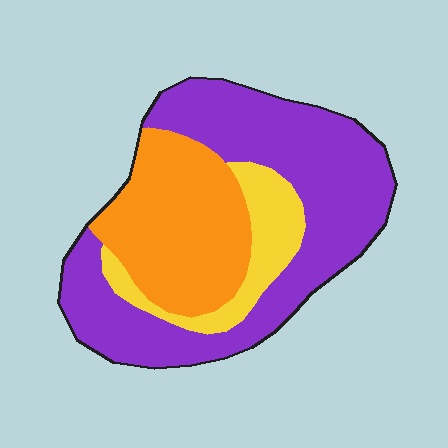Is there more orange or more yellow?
Orange.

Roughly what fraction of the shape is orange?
Orange covers around 30% of the shape.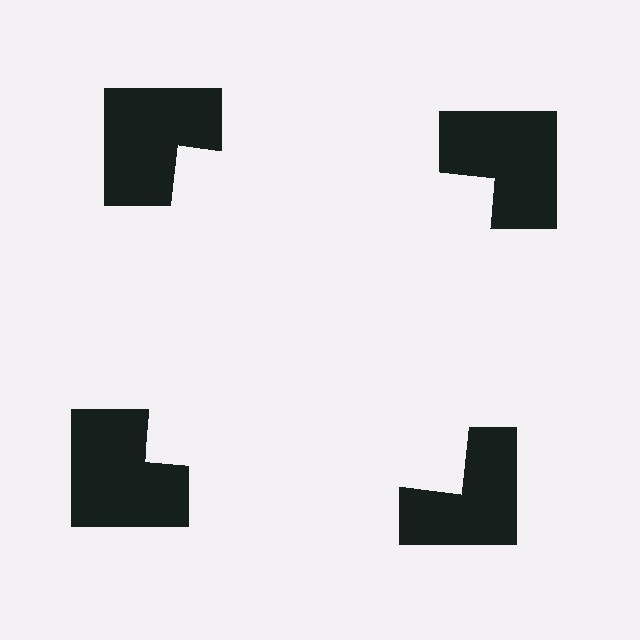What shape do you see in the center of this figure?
An illusory square — its edges are inferred from the aligned wedge cuts in the notched squares, not physically drawn.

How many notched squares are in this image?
There are 4 — one at each vertex of the illusory square.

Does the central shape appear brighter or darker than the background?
It typically appears slightly brighter than the background, even though no actual brightness change is drawn.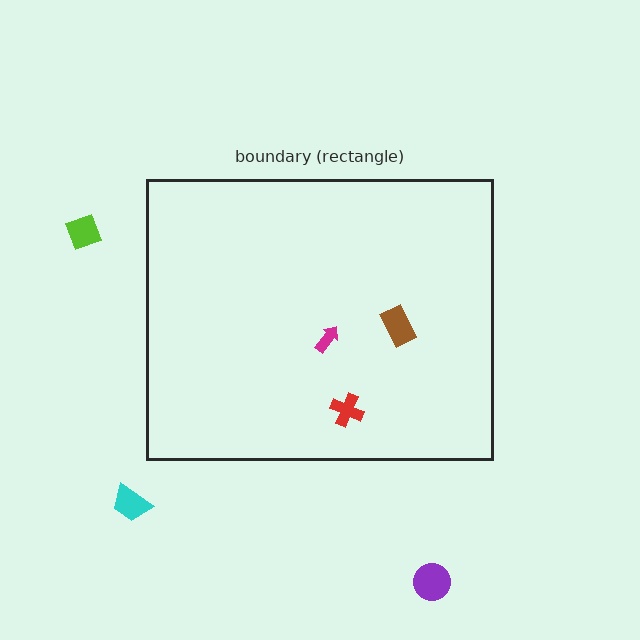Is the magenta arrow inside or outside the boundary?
Inside.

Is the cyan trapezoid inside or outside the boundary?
Outside.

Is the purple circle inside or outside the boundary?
Outside.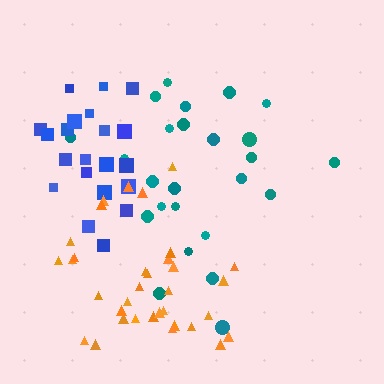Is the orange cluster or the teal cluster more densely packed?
Orange.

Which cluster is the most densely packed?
Blue.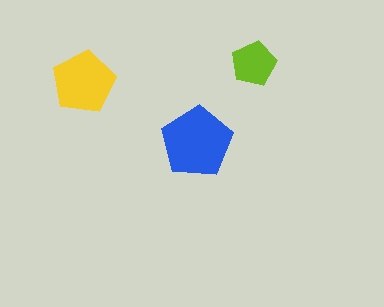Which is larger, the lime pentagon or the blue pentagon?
The blue one.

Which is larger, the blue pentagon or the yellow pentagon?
The blue one.